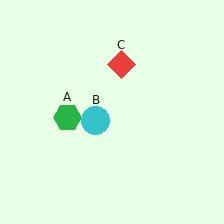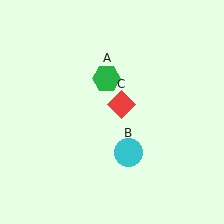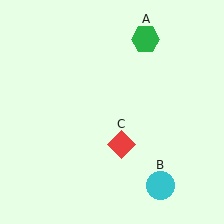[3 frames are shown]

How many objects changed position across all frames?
3 objects changed position: green hexagon (object A), cyan circle (object B), red diamond (object C).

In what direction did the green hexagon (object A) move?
The green hexagon (object A) moved up and to the right.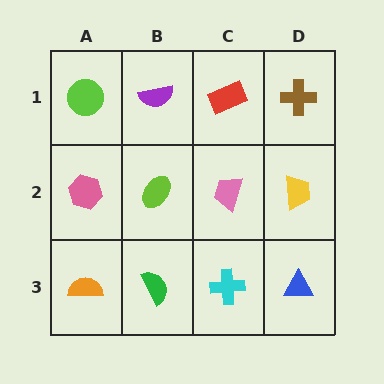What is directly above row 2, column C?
A red rectangle.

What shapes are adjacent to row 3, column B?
A lime ellipse (row 2, column B), an orange semicircle (row 3, column A), a cyan cross (row 3, column C).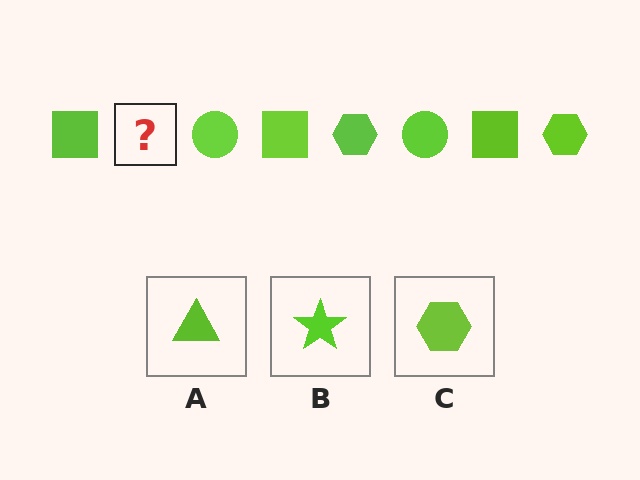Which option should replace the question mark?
Option C.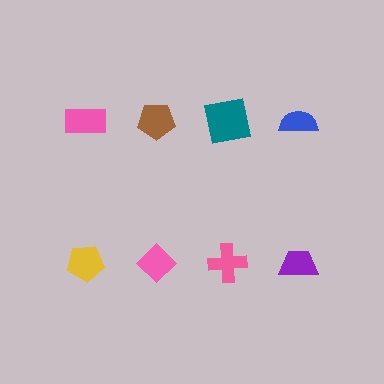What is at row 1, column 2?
A brown pentagon.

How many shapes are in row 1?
4 shapes.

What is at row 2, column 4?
A purple trapezoid.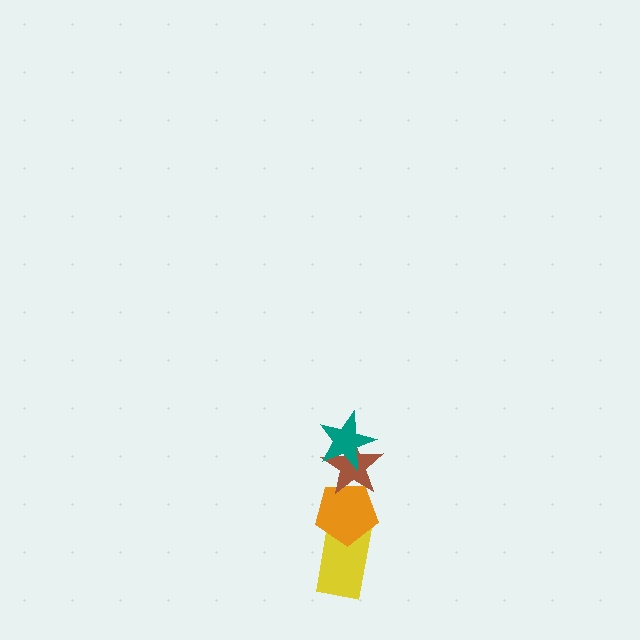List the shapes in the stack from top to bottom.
From top to bottom: the teal star, the brown star, the orange pentagon, the yellow rectangle.